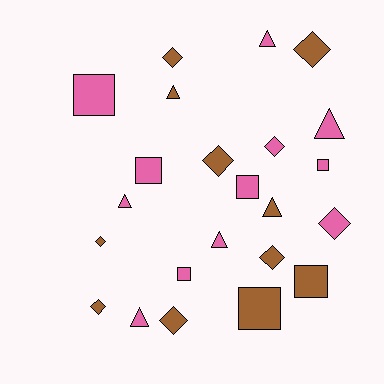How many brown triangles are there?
There are 2 brown triangles.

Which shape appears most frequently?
Diamond, with 9 objects.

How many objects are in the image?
There are 23 objects.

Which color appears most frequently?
Pink, with 12 objects.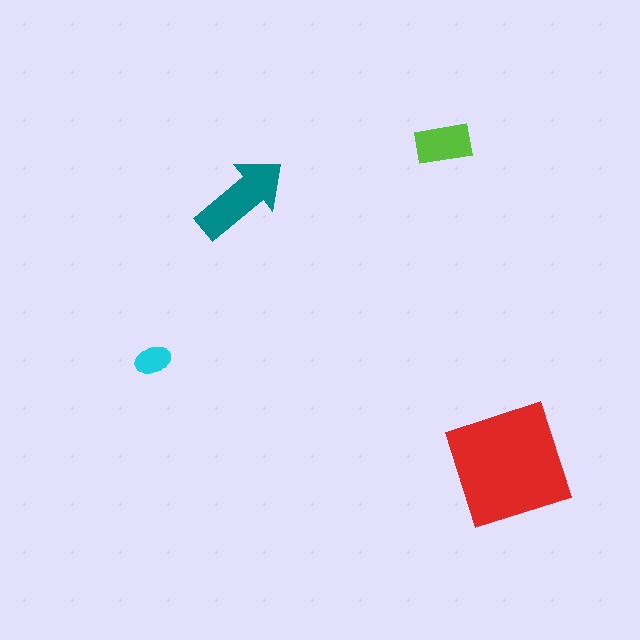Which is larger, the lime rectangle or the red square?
The red square.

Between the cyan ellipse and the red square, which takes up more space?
The red square.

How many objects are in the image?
There are 4 objects in the image.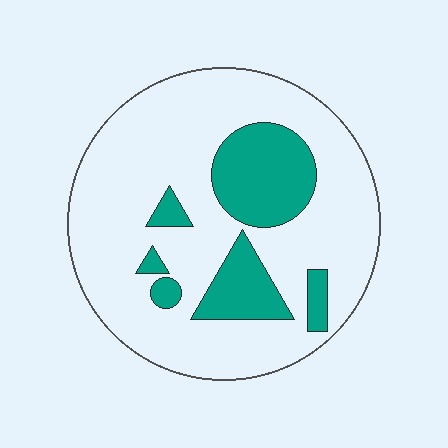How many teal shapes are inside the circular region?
6.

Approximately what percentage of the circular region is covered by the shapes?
Approximately 20%.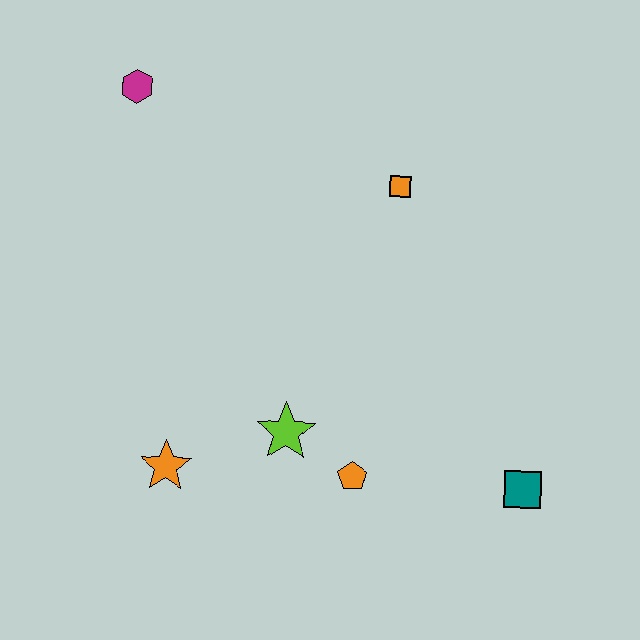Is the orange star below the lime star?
Yes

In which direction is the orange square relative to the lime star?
The orange square is above the lime star.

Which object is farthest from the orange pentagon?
The magenta hexagon is farthest from the orange pentagon.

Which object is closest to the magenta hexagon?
The orange square is closest to the magenta hexagon.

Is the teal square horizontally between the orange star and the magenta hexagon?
No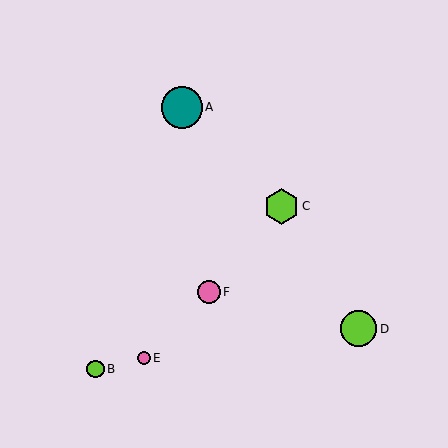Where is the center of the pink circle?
The center of the pink circle is at (144, 358).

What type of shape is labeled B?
Shape B is a lime circle.